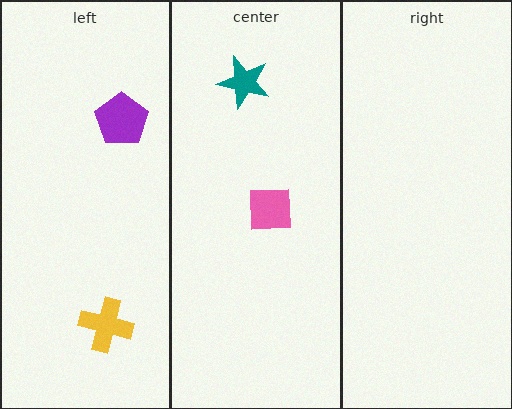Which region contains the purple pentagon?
The left region.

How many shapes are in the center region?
2.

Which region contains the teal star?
The center region.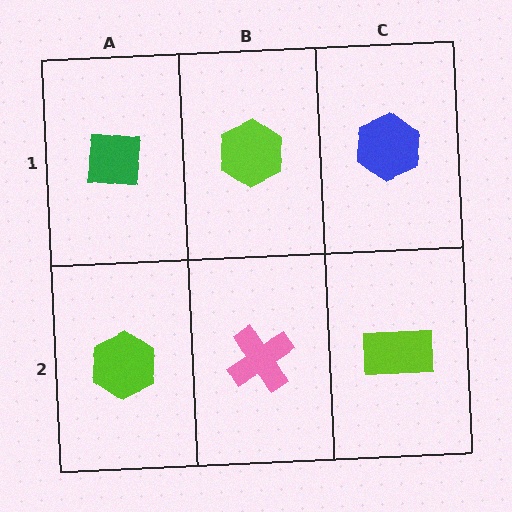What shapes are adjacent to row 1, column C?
A lime rectangle (row 2, column C), a lime hexagon (row 1, column B).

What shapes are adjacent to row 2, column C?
A blue hexagon (row 1, column C), a pink cross (row 2, column B).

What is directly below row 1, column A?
A lime hexagon.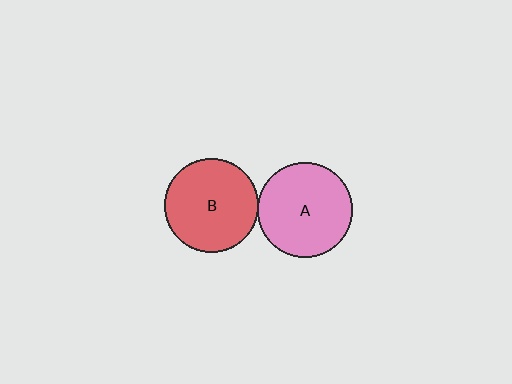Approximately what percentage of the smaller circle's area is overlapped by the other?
Approximately 5%.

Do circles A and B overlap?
Yes.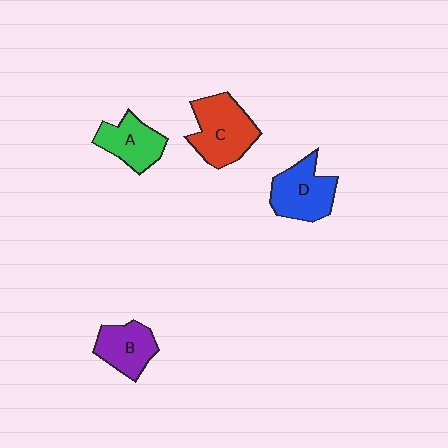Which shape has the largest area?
Shape C (red).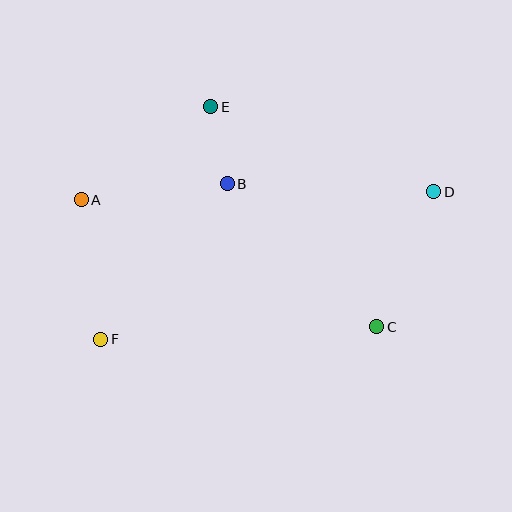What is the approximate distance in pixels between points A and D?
The distance between A and D is approximately 353 pixels.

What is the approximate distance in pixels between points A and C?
The distance between A and C is approximately 322 pixels.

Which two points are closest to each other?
Points B and E are closest to each other.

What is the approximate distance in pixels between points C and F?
The distance between C and F is approximately 276 pixels.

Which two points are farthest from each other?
Points D and F are farthest from each other.